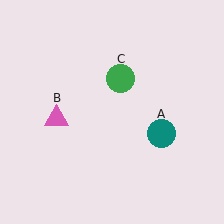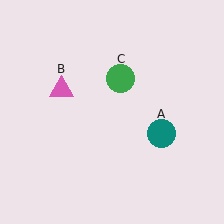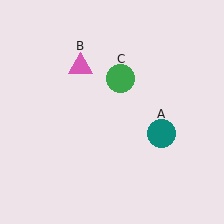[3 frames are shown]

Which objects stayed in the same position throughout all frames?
Teal circle (object A) and green circle (object C) remained stationary.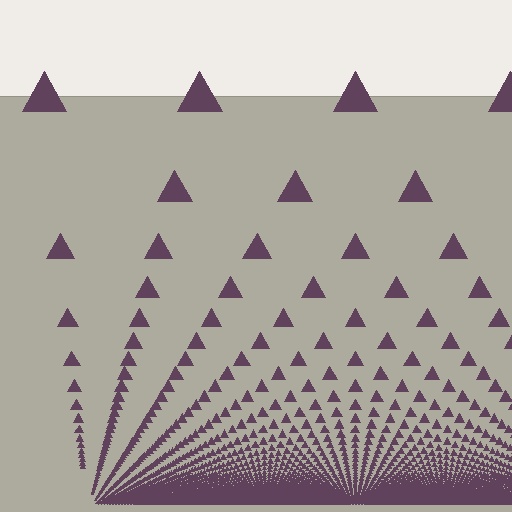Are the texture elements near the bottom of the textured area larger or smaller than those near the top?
Smaller. The gradient is inverted — elements near the bottom are smaller and denser.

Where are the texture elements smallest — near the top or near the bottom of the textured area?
Near the bottom.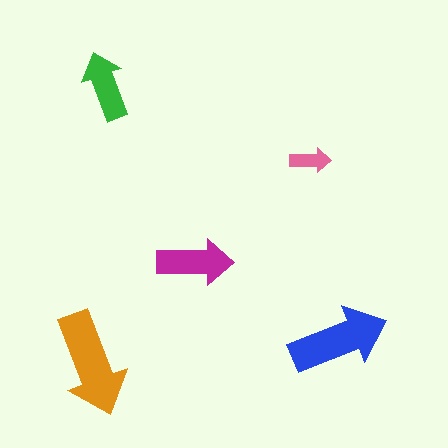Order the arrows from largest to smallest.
the orange one, the blue one, the magenta one, the green one, the pink one.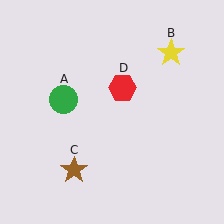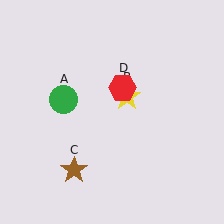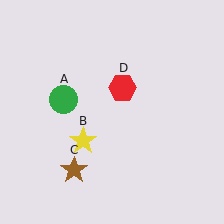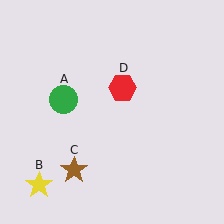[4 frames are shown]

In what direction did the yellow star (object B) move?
The yellow star (object B) moved down and to the left.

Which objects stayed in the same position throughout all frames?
Green circle (object A) and brown star (object C) and red hexagon (object D) remained stationary.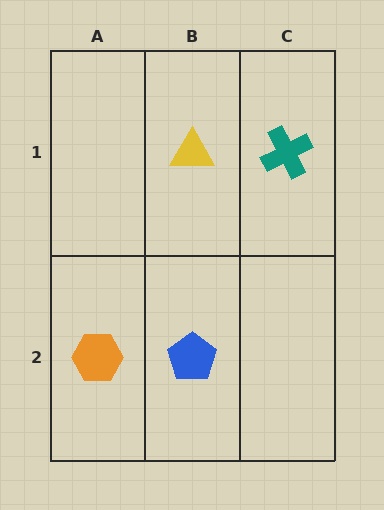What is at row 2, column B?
A blue pentagon.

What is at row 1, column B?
A yellow triangle.